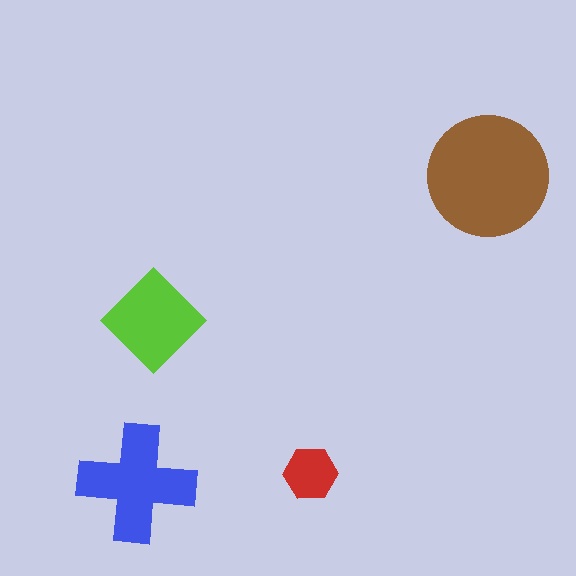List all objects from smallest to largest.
The red hexagon, the lime diamond, the blue cross, the brown circle.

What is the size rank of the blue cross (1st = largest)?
2nd.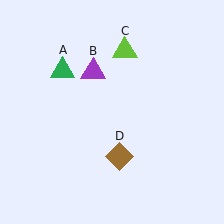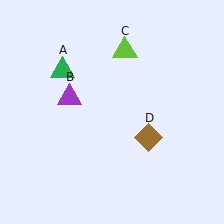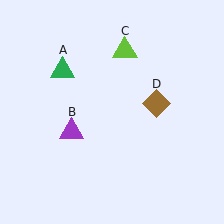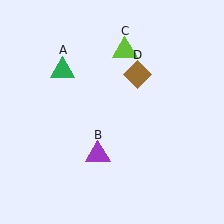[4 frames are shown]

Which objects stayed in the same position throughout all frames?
Green triangle (object A) and lime triangle (object C) remained stationary.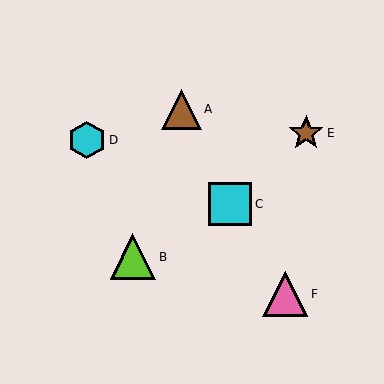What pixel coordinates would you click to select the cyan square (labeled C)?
Click at (230, 204) to select the cyan square C.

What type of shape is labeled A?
Shape A is a brown triangle.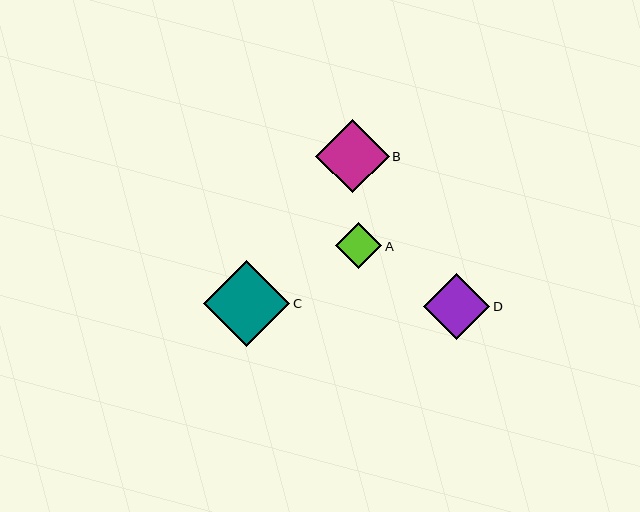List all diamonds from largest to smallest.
From largest to smallest: C, B, D, A.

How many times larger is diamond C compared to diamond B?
Diamond C is approximately 1.2 times the size of diamond B.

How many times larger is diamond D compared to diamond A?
Diamond D is approximately 1.4 times the size of diamond A.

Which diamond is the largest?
Diamond C is the largest with a size of approximately 86 pixels.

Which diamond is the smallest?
Diamond A is the smallest with a size of approximately 46 pixels.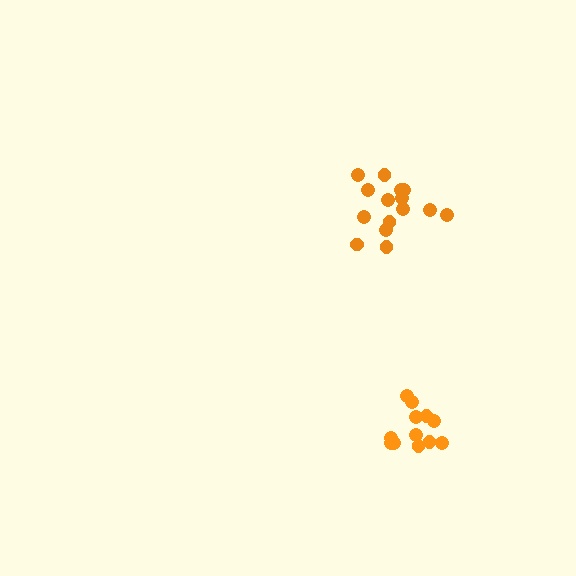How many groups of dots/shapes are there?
There are 2 groups.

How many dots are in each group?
Group 1: 15 dots, Group 2: 12 dots (27 total).